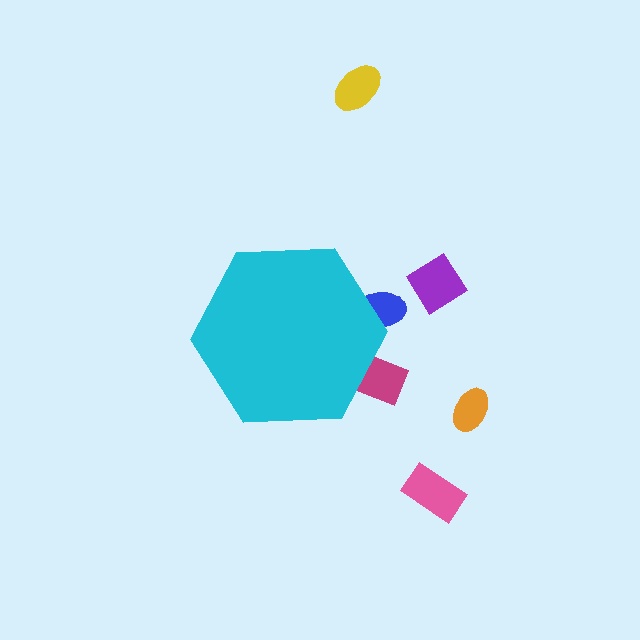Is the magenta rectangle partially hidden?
Yes, the magenta rectangle is partially hidden behind the cyan hexagon.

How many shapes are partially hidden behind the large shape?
2 shapes are partially hidden.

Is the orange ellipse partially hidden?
No, the orange ellipse is fully visible.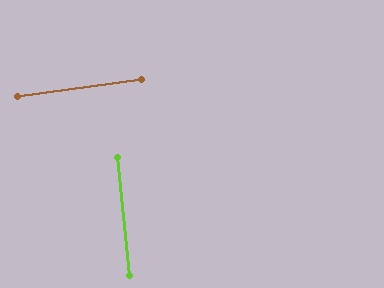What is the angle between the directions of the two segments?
Approximately 88 degrees.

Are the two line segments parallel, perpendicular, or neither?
Perpendicular — they meet at approximately 88°.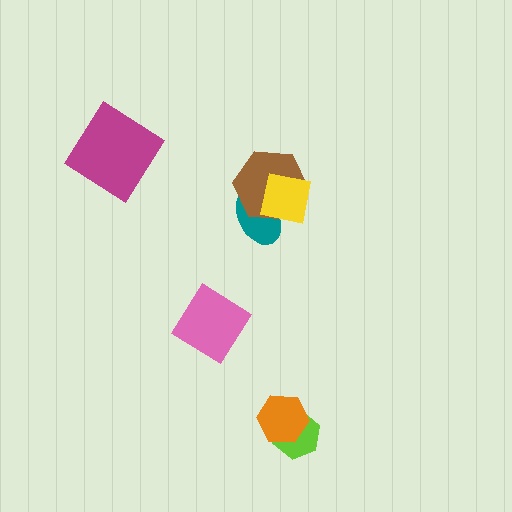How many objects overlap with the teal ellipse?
2 objects overlap with the teal ellipse.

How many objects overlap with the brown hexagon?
2 objects overlap with the brown hexagon.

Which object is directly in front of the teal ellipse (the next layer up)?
The brown hexagon is directly in front of the teal ellipse.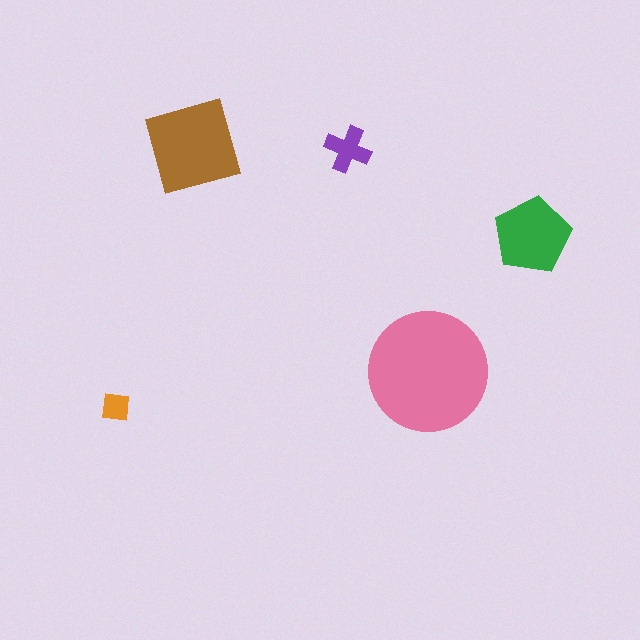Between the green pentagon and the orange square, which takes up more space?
The green pentagon.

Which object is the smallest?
The orange square.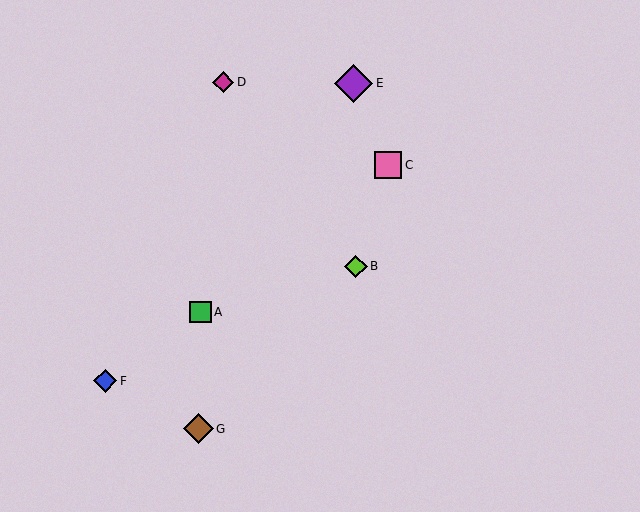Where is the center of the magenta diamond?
The center of the magenta diamond is at (223, 82).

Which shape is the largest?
The purple diamond (labeled E) is the largest.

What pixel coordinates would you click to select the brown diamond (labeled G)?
Click at (199, 429) to select the brown diamond G.